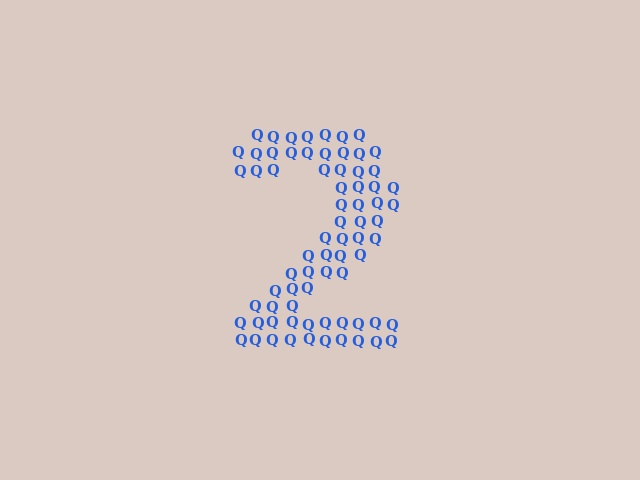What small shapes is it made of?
It is made of small letter Q's.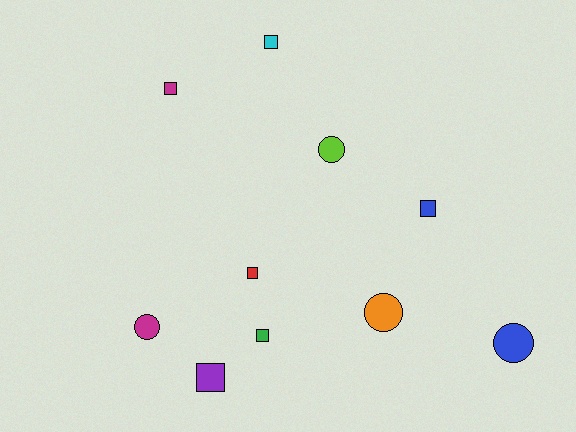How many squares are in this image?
There are 6 squares.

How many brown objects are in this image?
There are no brown objects.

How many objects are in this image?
There are 10 objects.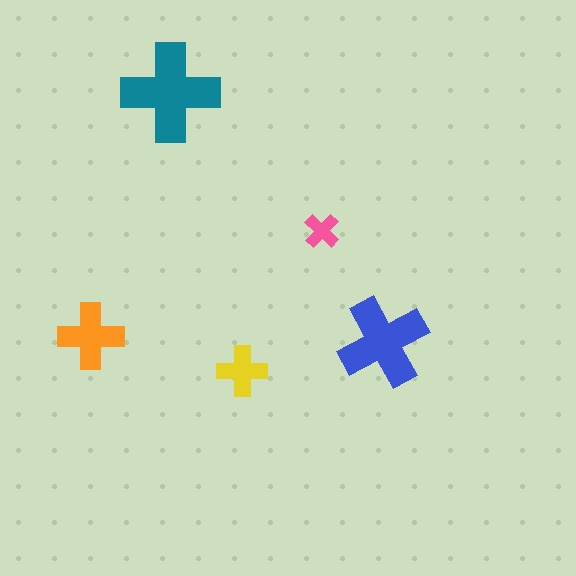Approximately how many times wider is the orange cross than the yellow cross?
About 1.5 times wider.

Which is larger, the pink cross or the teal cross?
The teal one.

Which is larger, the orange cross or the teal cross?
The teal one.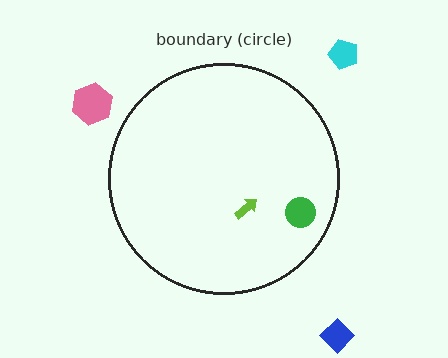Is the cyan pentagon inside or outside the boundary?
Outside.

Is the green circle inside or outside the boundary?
Inside.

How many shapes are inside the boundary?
2 inside, 3 outside.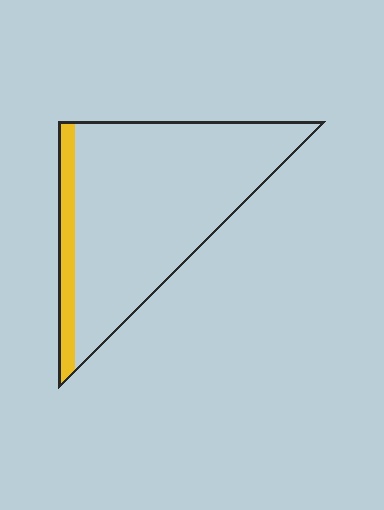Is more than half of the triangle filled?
No.